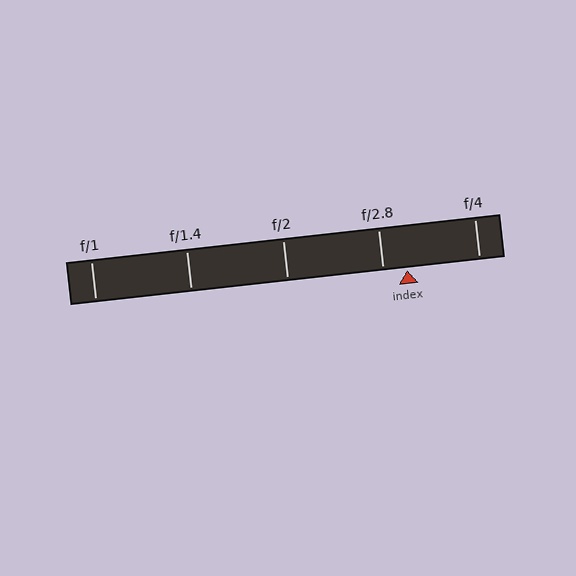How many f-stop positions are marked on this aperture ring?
There are 5 f-stop positions marked.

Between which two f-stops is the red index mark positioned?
The index mark is between f/2.8 and f/4.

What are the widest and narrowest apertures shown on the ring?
The widest aperture shown is f/1 and the narrowest is f/4.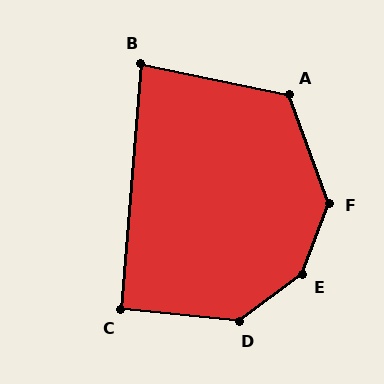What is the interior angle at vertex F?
Approximately 139 degrees (obtuse).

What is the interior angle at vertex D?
Approximately 138 degrees (obtuse).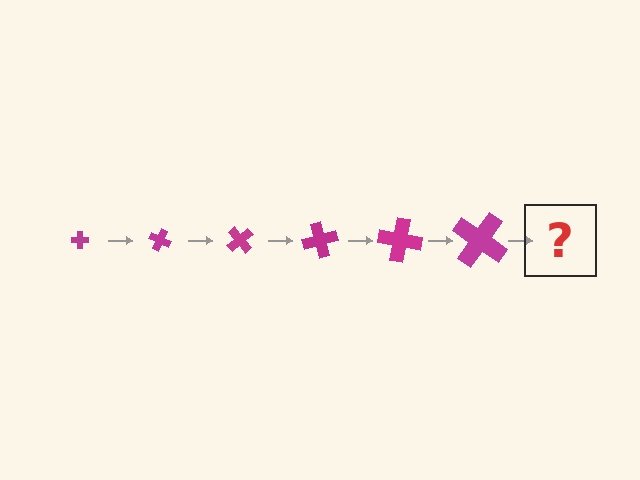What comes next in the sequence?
The next element should be a cross, larger than the previous one and rotated 150 degrees from the start.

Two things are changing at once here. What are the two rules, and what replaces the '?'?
The two rules are that the cross grows larger each step and it rotates 25 degrees each step. The '?' should be a cross, larger than the previous one and rotated 150 degrees from the start.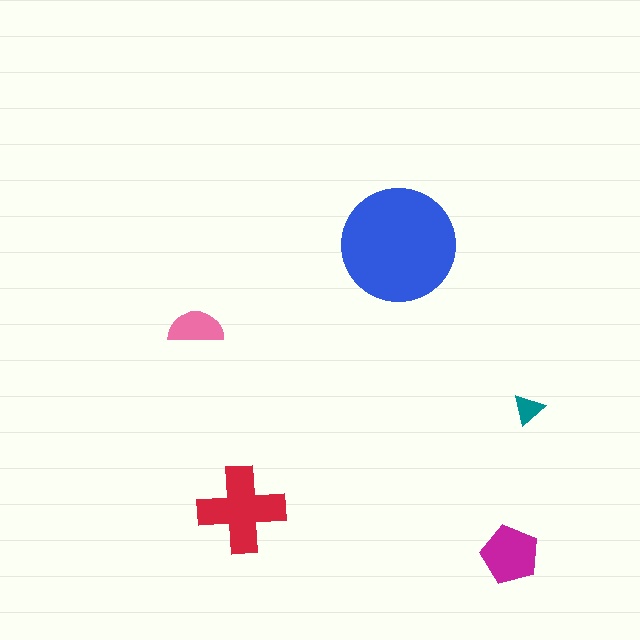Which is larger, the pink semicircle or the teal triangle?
The pink semicircle.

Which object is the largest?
The blue circle.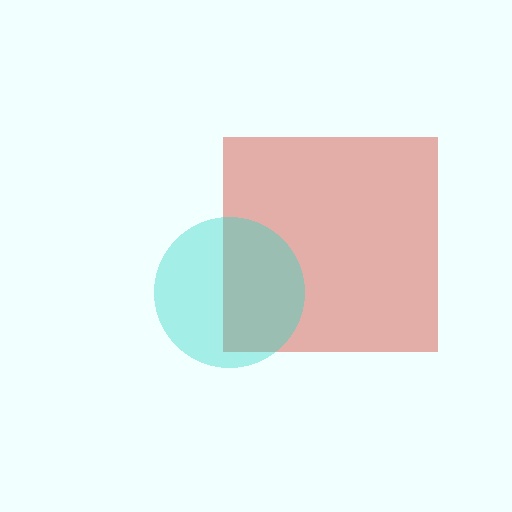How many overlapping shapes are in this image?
There are 2 overlapping shapes in the image.